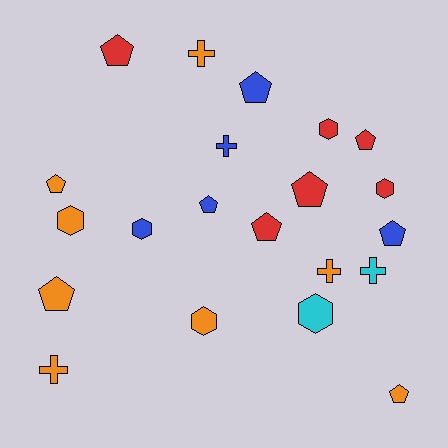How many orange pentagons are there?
There are 3 orange pentagons.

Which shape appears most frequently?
Pentagon, with 10 objects.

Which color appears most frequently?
Orange, with 8 objects.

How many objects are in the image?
There are 21 objects.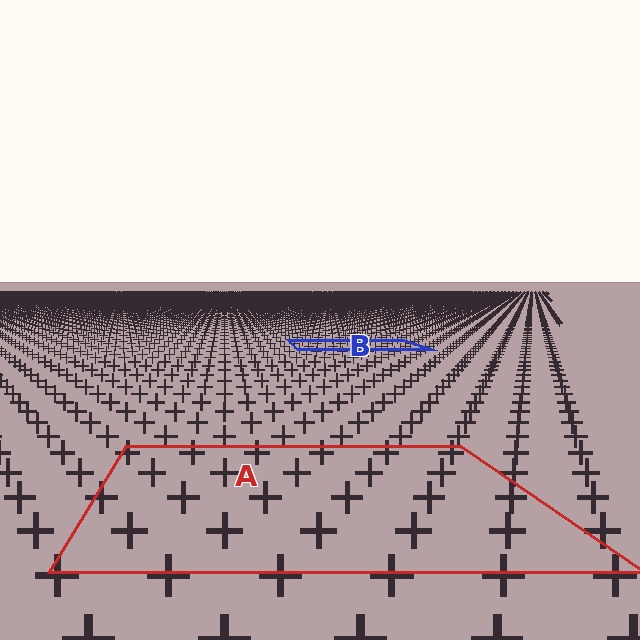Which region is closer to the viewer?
Region A is closer. The texture elements there are larger and more spread out.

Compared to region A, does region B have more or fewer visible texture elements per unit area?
Region B has more texture elements per unit area — they are packed more densely because it is farther away.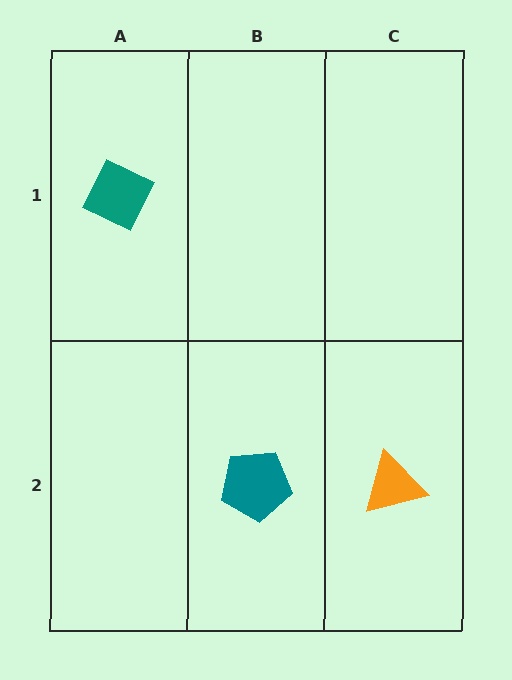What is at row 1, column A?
A teal diamond.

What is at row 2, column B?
A teal pentagon.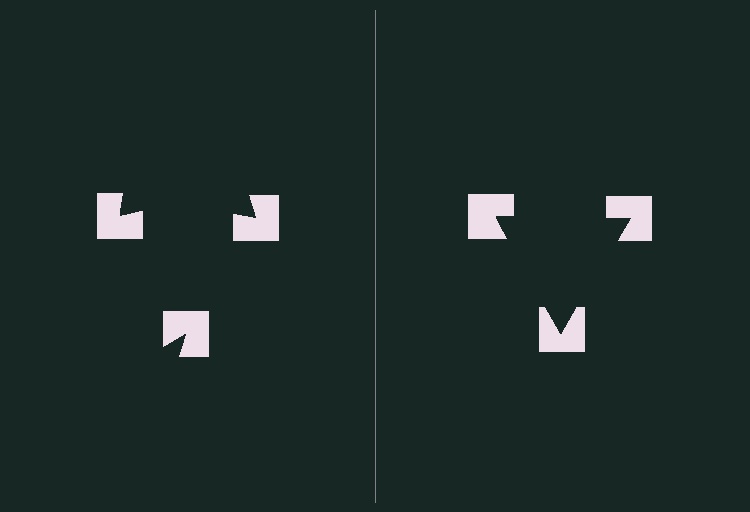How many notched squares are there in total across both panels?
6 — 3 on each side.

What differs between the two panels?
The notched squares are positioned identically on both sides; only the wedge orientations differ. On the right they align to a triangle; on the left they are misaligned.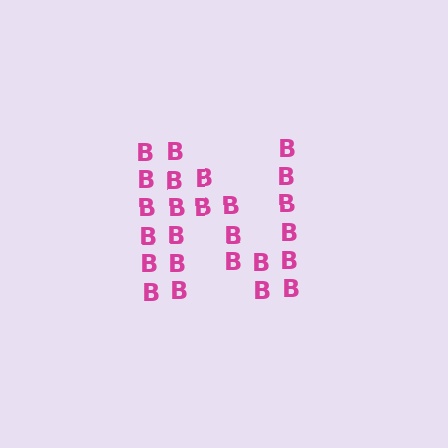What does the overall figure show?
The overall figure shows the letter N.